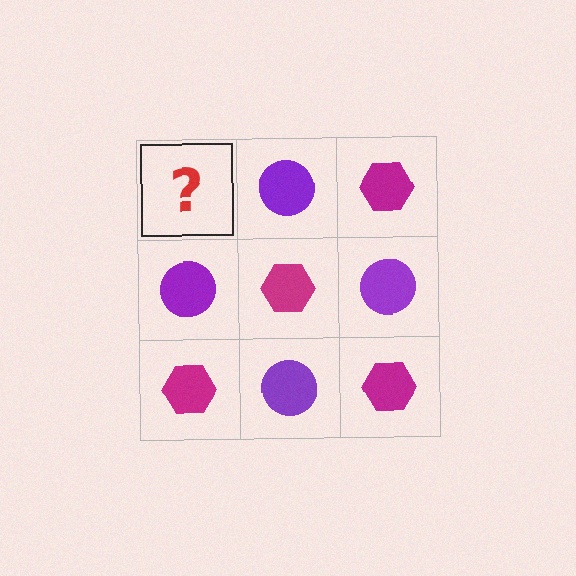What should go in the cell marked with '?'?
The missing cell should contain a magenta hexagon.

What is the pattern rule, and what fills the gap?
The rule is that it alternates magenta hexagon and purple circle in a checkerboard pattern. The gap should be filled with a magenta hexagon.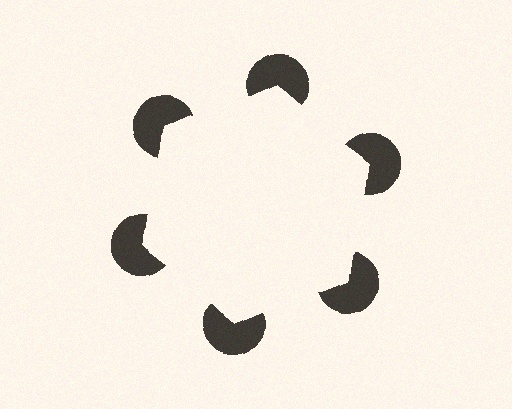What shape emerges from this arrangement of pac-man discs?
An illusory hexagon — its edges are inferred from the aligned wedge cuts in the pac-man discs, not physically drawn.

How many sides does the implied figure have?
6 sides.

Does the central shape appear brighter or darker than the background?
It typically appears slightly brighter than the background, even though no actual brightness change is drawn.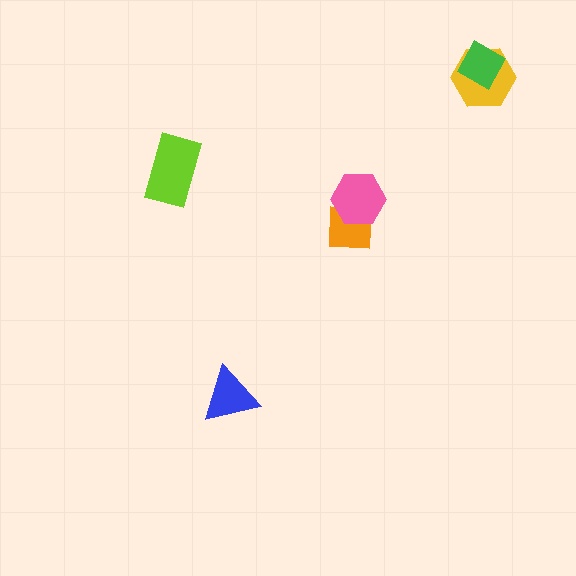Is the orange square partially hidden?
Yes, it is partially covered by another shape.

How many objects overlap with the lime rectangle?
0 objects overlap with the lime rectangle.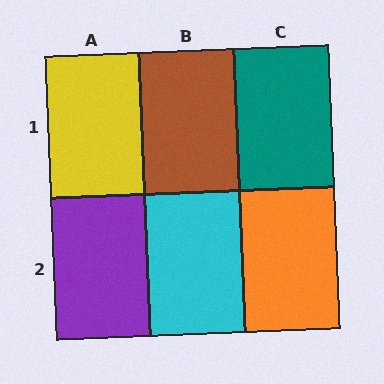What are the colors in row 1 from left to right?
Yellow, brown, teal.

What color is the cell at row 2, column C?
Orange.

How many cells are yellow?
1 cell is yellow.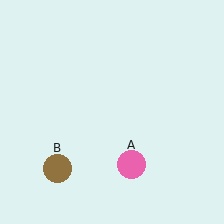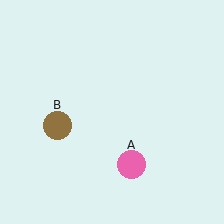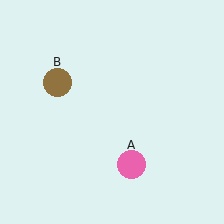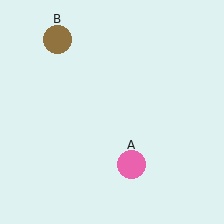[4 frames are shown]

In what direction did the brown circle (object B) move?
The brown circle (object B) moved up.